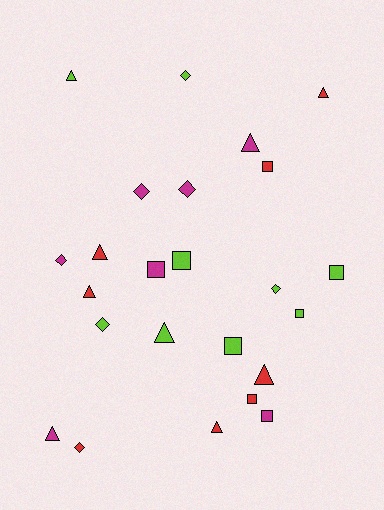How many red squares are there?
There are 2 red squares.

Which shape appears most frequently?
Triangle, with 9 objects.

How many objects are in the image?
There are 24 objects.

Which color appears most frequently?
Lime, with 9 objects.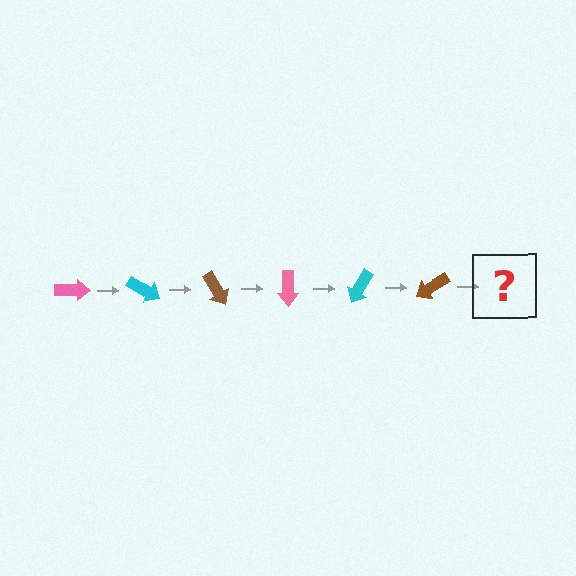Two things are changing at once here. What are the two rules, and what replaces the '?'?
The two rules are that it rotates 30 degrees each step and the color cycles through pink, cyan, and brown. The '?' should be a pink arrow, rotated 180 degrees from the start.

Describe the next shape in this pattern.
It should be a pink arrow, rotated 180 degrees from the start.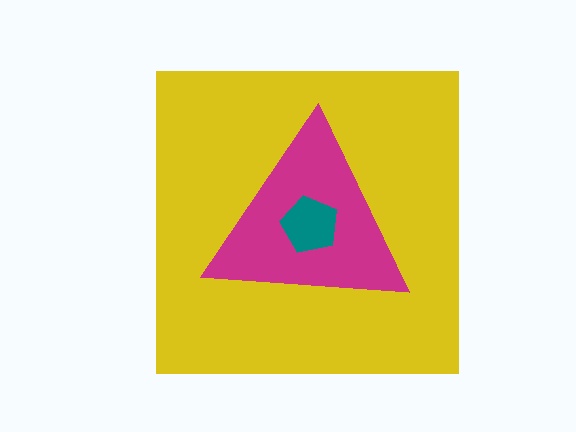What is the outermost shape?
The yellow square.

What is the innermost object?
The teal pentagon.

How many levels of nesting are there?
3.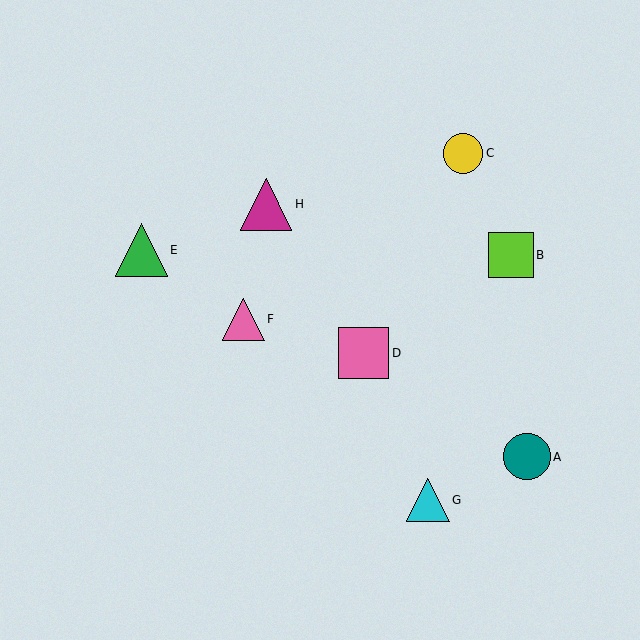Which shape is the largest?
The green triangle (labeled E) is the largest.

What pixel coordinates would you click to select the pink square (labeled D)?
Click at (364, 353) to select the pink square D.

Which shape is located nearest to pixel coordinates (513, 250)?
The lime square (labeled B) at (511, 255) is nearest to that location.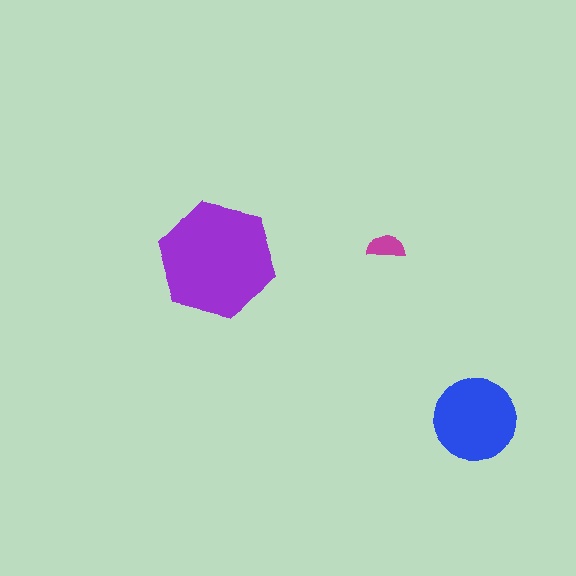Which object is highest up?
The magenta semicircle is topmost.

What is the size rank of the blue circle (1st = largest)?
2nd.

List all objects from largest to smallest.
The purple hexagon, the blue circle, the magenta semicircle.